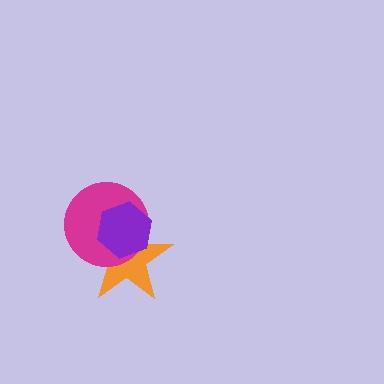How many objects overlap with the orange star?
2 objects overlap with the orange star.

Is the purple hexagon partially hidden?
No, no other shape covers it.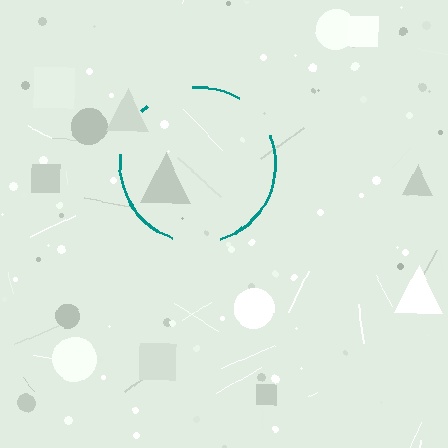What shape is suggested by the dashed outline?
The dashed outline suggests a circle.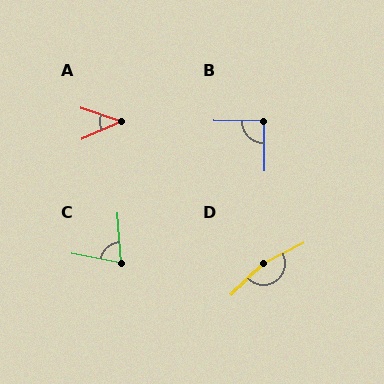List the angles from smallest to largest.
A (42°), C (75°), B (91°), D (163°).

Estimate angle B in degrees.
Approximately 91 degrees.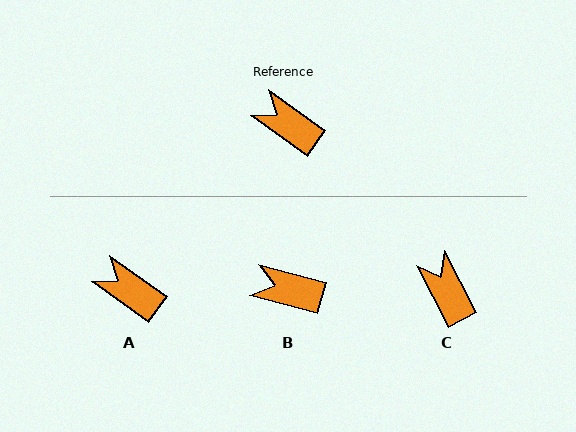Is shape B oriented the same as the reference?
No, it is off by about 21 degrees.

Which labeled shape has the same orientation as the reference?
A.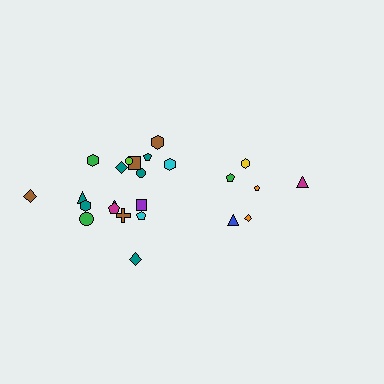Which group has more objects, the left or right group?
The left group.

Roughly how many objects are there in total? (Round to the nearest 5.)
Roughly 25 objects in total.